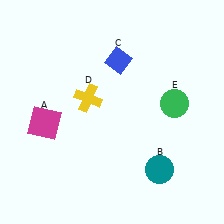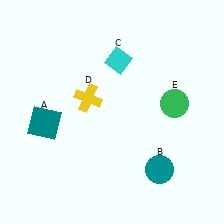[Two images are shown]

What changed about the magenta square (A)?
In Image 1, A is magenta. In Image 2, it changed to teal.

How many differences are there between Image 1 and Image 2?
There are 2 differences between the two images.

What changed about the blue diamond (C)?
In Image 1, C is blue. In Image 2, it changed to cyan.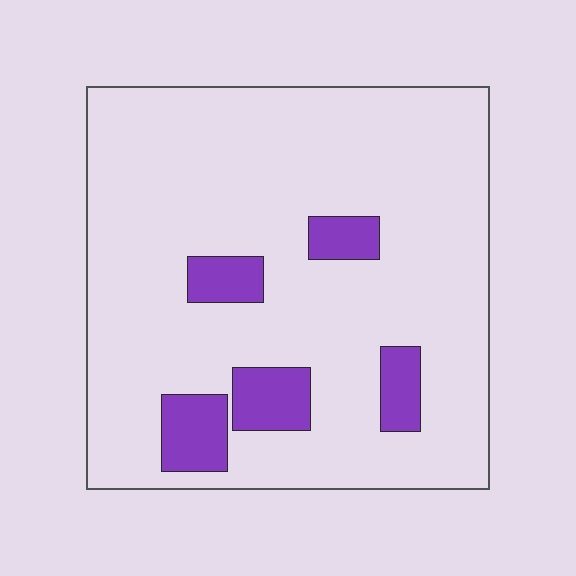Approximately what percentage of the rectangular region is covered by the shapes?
Approximately 15%.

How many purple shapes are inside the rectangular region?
5.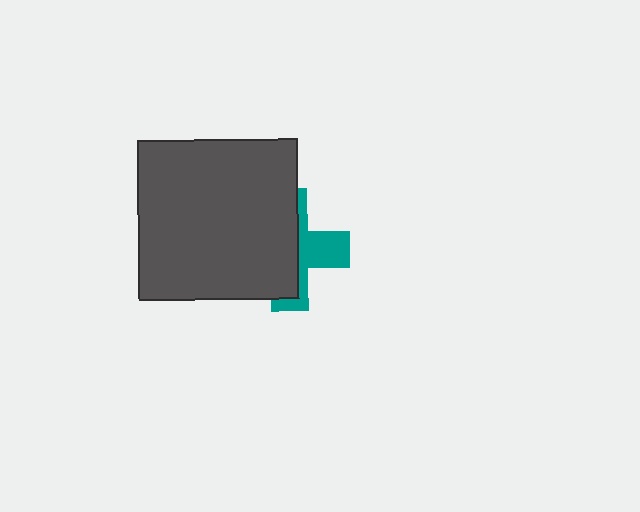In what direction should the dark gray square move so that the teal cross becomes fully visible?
The dark gray square should move left. That is the shortest direction to clear the overlap and leave the teal cross fully visible.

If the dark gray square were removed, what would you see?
You would see the complete teal cross.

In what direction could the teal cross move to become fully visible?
The teal cross could move right. That would shift it out from behind the dark gray square entirely.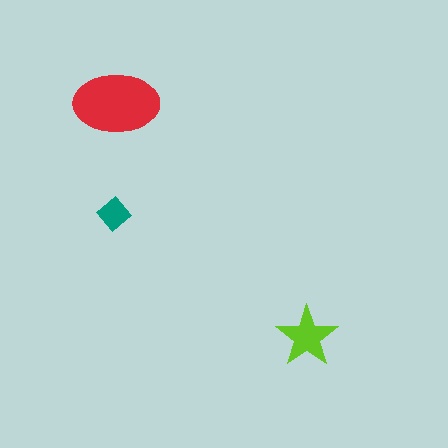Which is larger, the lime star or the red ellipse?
The red ellipse.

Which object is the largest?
The red ellipse.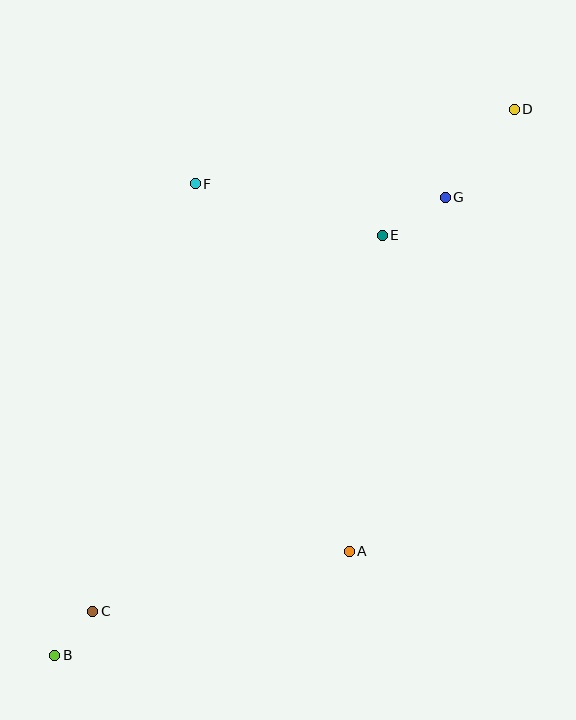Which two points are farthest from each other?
Points B and D are farthest from each other.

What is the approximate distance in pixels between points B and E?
The distance between B and E is approximately 533 pixels.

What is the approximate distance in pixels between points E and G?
The distance between E and G is approximately 74 pixels.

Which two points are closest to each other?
Points B and C are closest to each other.